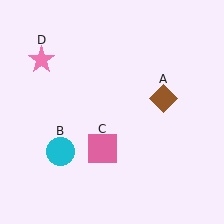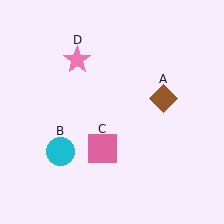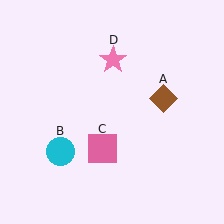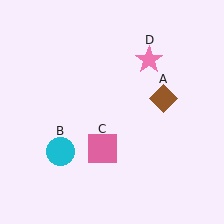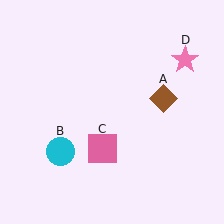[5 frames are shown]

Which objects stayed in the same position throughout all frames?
Brown diamond (object A) and cyan circle (object B) and pink square (object C) remained stationary.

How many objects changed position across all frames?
1 object changed position: pink star (object D).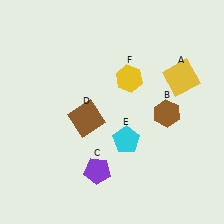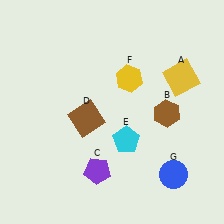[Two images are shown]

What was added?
A blue circle (G) was added in Image 2.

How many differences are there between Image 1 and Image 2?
There is 1 difference between the two images.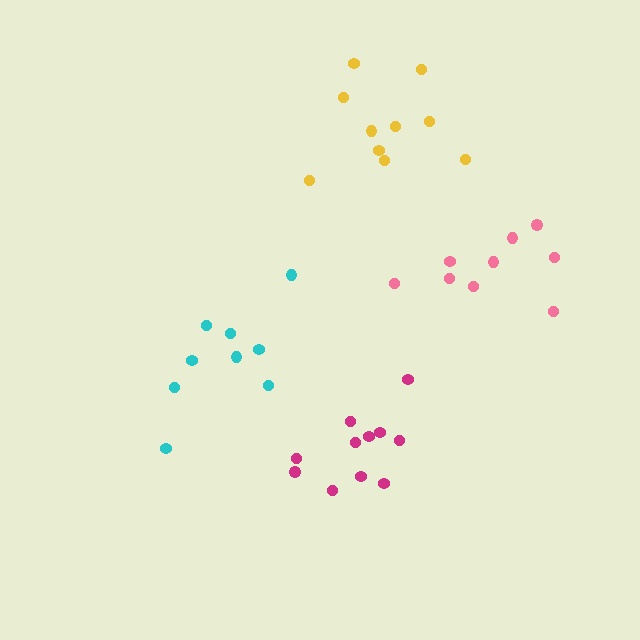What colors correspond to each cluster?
The clusters are colored: cyan, pink, yellow, magenta.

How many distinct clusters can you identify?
There are 4 distinct clusters.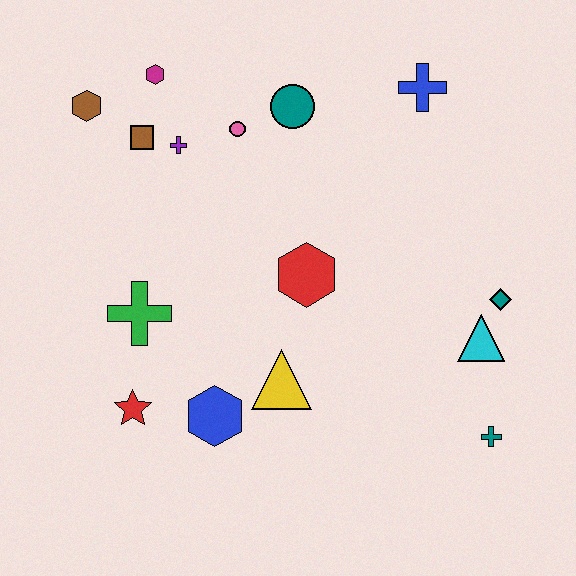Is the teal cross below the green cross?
Yes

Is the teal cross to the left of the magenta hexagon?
No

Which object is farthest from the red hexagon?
The brown hexagon is farthest from the red hexagon.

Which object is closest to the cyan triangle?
The teal diamond is closest to the cyan triangle.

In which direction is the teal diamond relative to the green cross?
The teal diamond is to the right of the green cross.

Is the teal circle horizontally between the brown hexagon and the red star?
No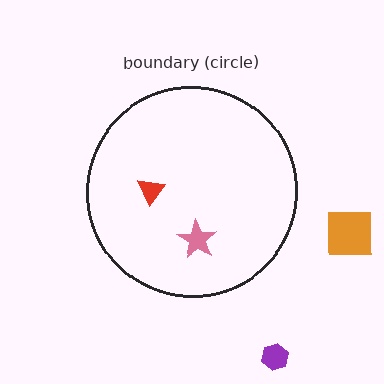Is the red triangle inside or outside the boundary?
Inside.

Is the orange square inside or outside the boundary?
Outside.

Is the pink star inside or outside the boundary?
Inside.